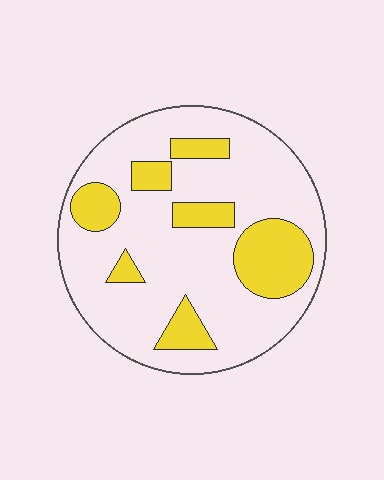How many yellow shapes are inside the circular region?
7.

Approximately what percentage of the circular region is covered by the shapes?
Approximately 25%.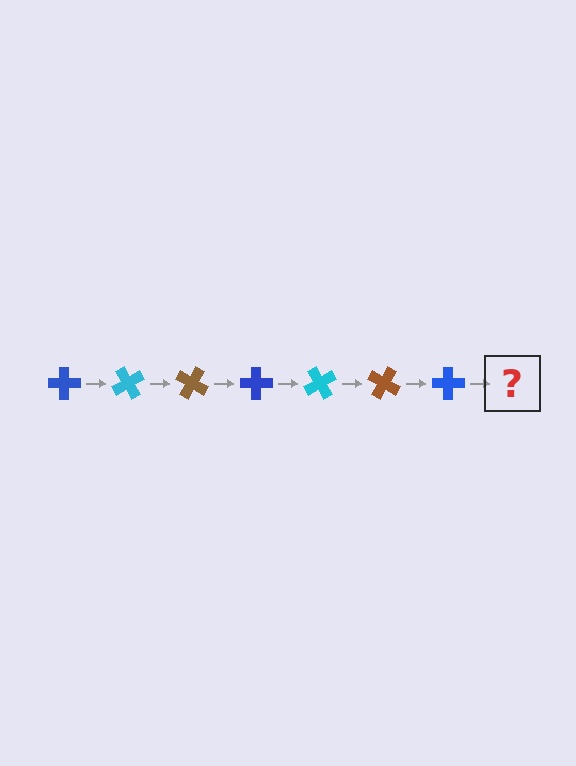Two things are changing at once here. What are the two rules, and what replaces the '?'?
The two rules are that it rotates 60 degrees each step and the color cycles through blue, cyan, and brown. The '?' should be a cyan cross, rotated 420 degrees from the start.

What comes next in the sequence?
The next element should be a cyan cross, rotated 420 degrees from the start.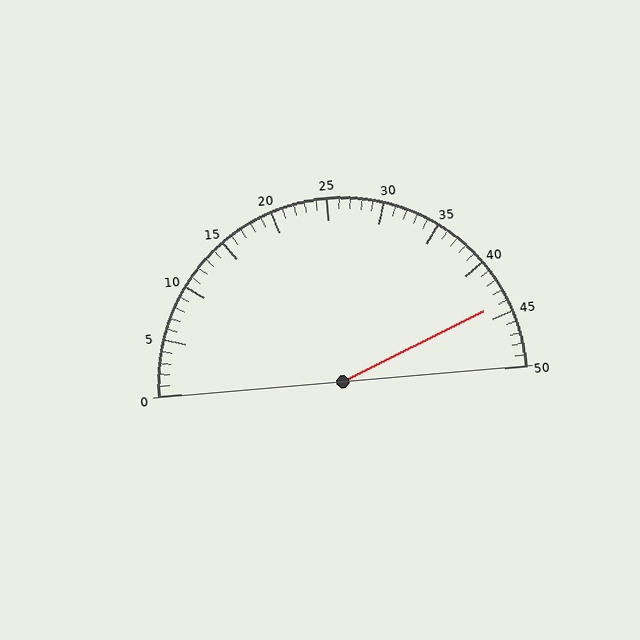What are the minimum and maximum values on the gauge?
The gauge ranges from 0 to 50.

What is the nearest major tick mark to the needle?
The nearest major tick mark is 45.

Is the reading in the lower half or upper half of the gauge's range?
The reading is in the upper half of the range (0 to 50).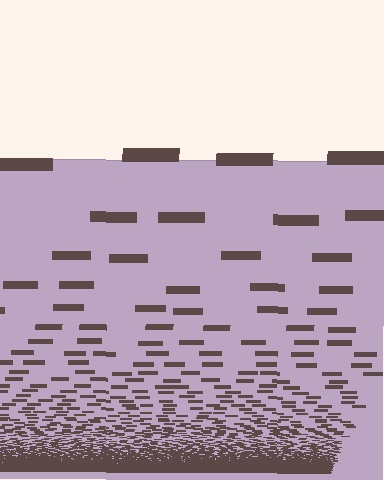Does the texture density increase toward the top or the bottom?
Density increases toward the bottom.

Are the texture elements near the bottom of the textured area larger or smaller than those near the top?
Smaller. The gradient is inverted — elements near the bottom are smaller and denser.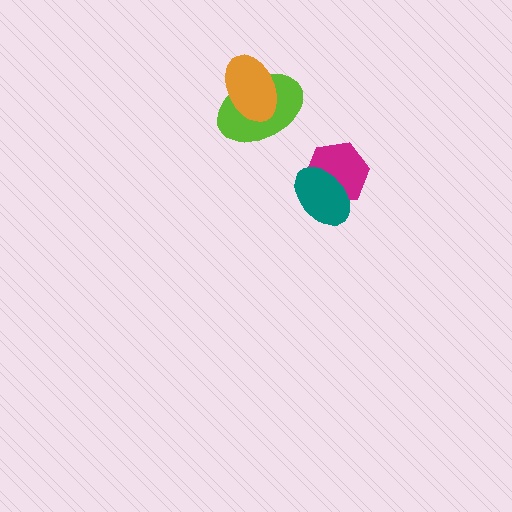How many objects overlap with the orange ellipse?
1 object overlaps with the orange ellipse.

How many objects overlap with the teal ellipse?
1 object overlaps with the teal ellipse.